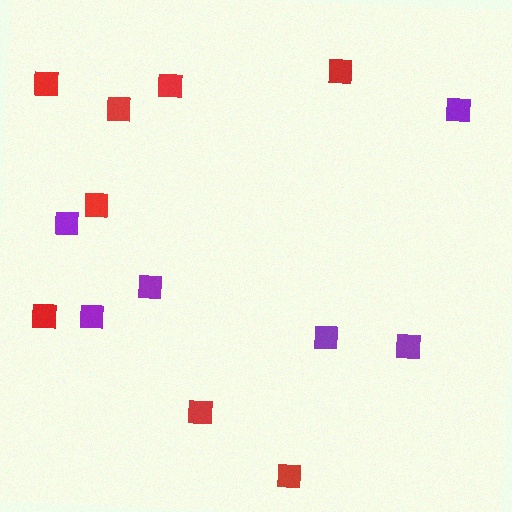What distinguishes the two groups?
There are 2 groups: one group of red squares (8) and one group of purple squares (6).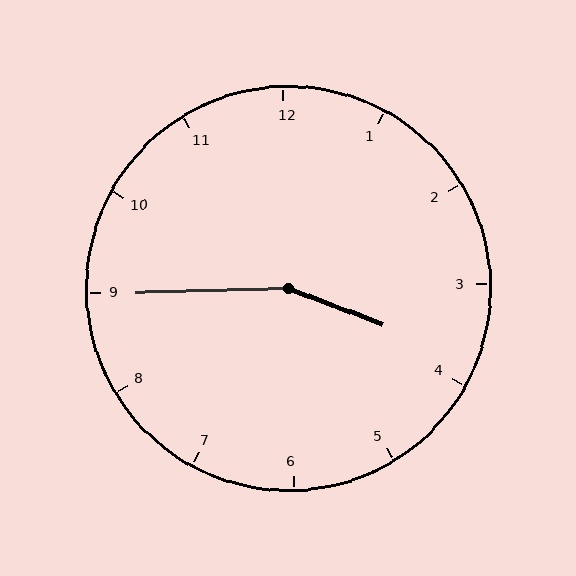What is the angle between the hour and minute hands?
Approximately 158 degrees.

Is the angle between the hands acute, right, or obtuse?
It is obtuse.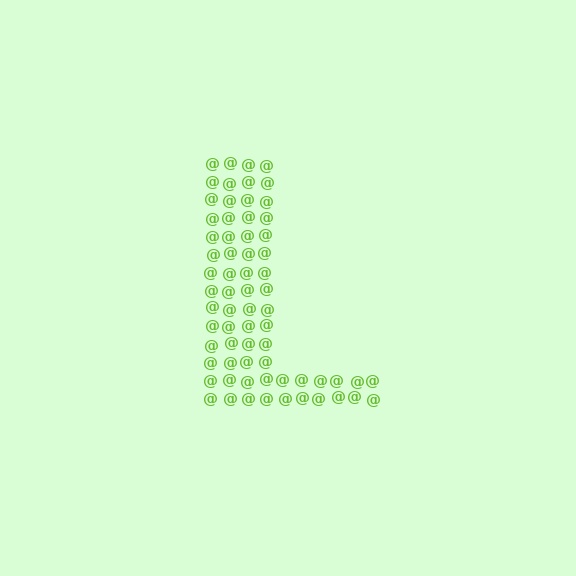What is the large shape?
The large shape is the letter L.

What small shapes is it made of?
It is made of small at signs.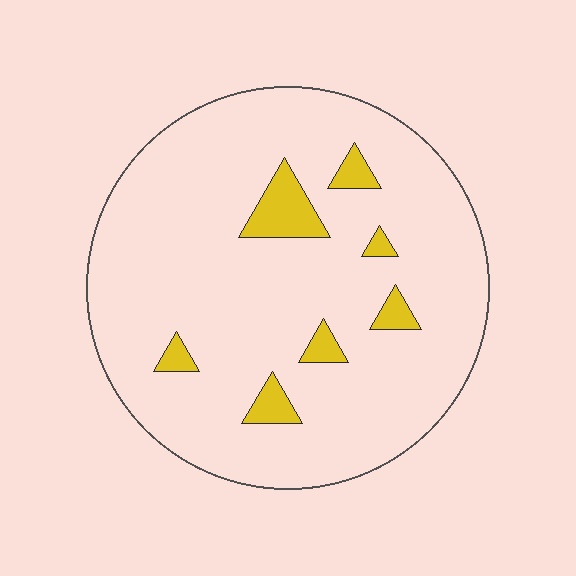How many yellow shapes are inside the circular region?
7.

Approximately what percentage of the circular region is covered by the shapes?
Approximately 10%.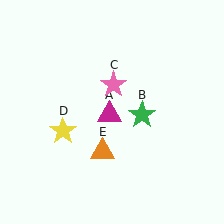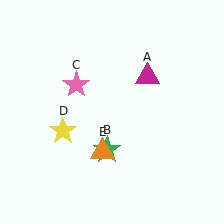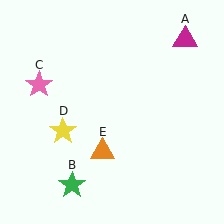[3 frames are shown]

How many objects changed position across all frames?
3 objects changed position: magenta triangle (object A), green star (object B), pink star (object C).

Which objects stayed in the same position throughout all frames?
Yellow star (object D) and orange triangle (object E) remained stationary.